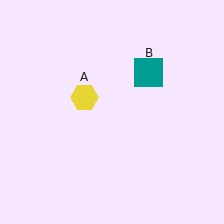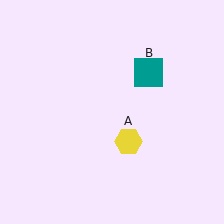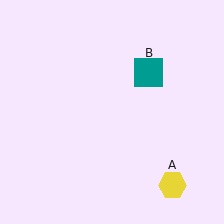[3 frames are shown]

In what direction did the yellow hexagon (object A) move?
The yellow hexagon (object A) moved down and to the right.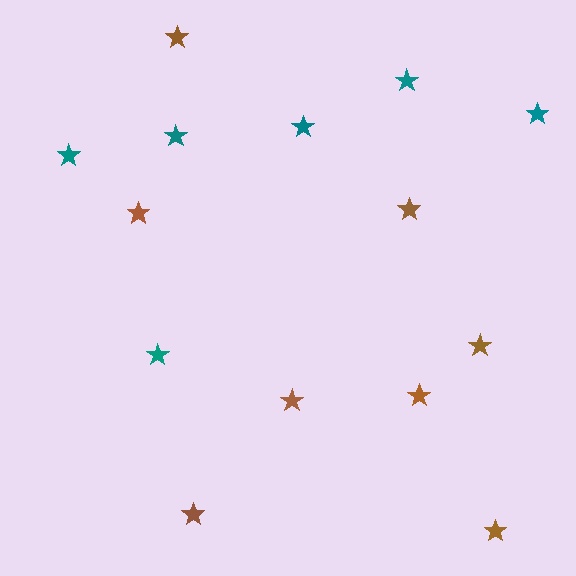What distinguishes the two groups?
There are 2 groups: one group of brown stars (8) and one group of teal stars (6).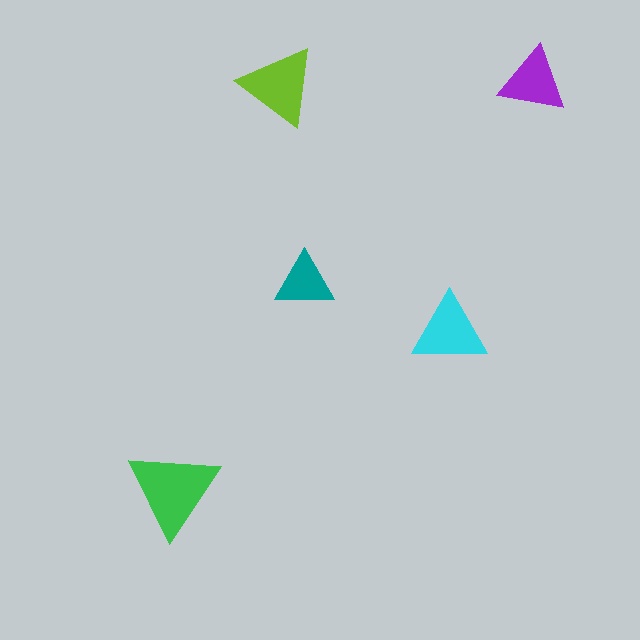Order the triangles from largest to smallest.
the green one, the lime one, the cyan one, the purple one, the teal one.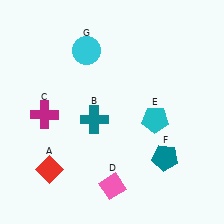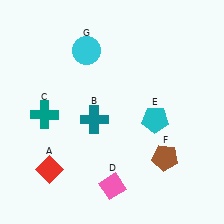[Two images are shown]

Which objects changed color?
C changed from magenta to teal. F changed from teal to brown.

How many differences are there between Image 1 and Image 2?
There are 2 differences between the two images.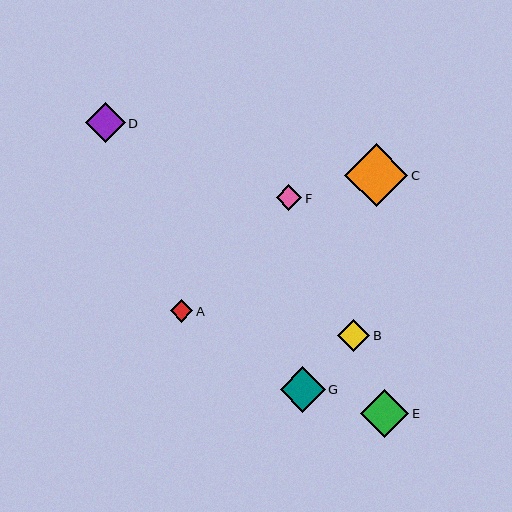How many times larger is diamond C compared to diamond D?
Diamond C is approximately 1.6 times the size of diamond D.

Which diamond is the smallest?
Diamond A is the smallest with a size of approximately 23 pixels.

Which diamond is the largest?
Diamond C is the largest with a size of approximately 63 pixels.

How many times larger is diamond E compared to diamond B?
Diamond E is approximately 1.5 times the size of diamond B.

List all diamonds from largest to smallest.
From largest to smallest: C, E, G, D, B, F, A.